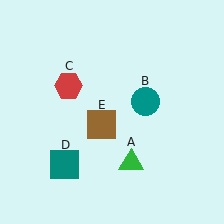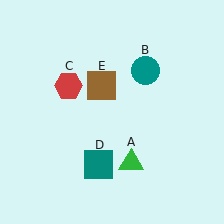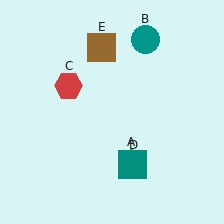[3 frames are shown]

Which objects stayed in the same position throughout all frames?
Green triangle (object A) and red hexagon (object C) remained stationary.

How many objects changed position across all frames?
3 objects changed position: teal circle (object B), teal square (object D), brown square (object E).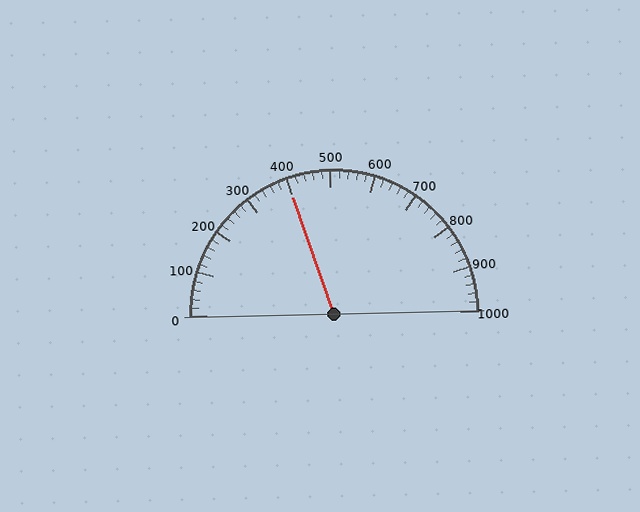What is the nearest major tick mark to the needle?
The nearest major tick mark is 400.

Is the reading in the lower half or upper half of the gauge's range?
The reading is in the lower half of the range (0 to 1000).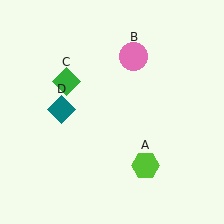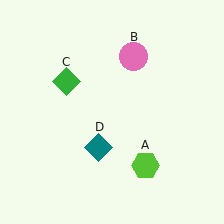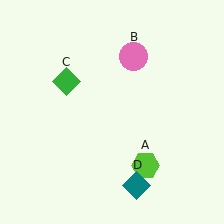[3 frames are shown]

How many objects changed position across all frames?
1 object changed position: teal diamond (object D).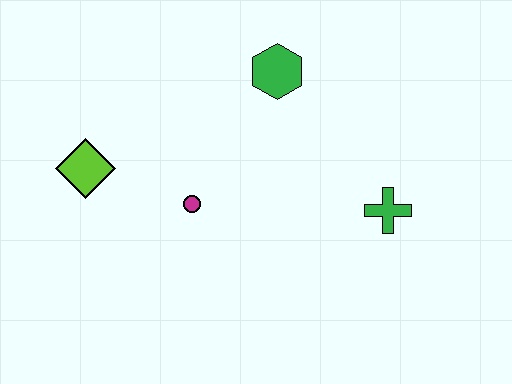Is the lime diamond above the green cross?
Yes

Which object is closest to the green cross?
The green hexagon is closest to the green cross.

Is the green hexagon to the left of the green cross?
Yes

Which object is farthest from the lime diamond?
The green cross is farthest from the lime diamond.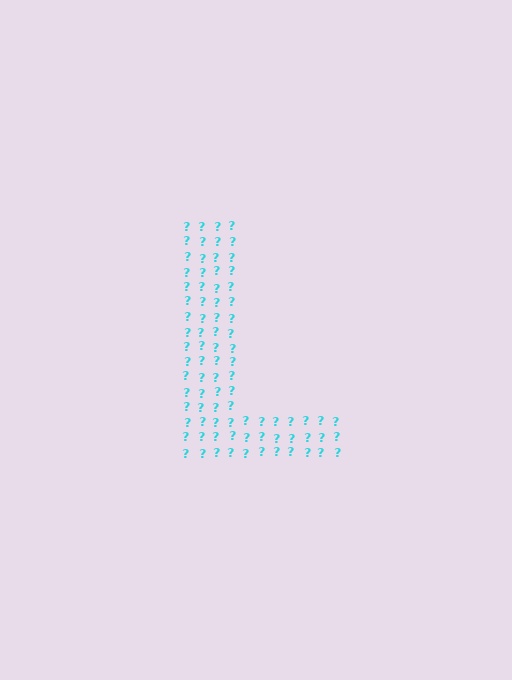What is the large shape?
The large shape is the letter L.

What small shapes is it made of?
It is made of small question marks.